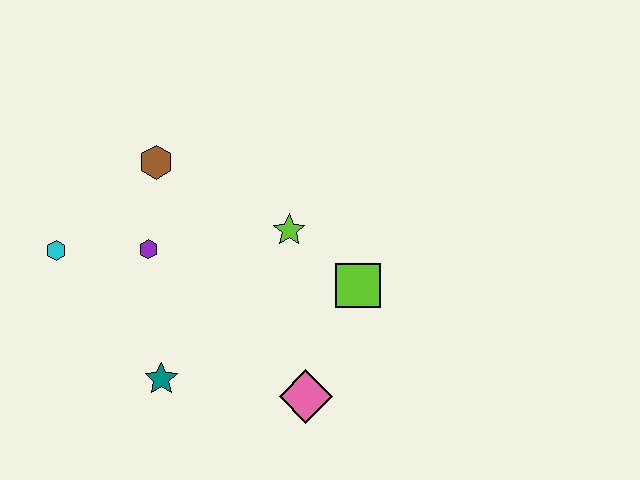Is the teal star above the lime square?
No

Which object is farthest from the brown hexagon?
The pink diamond is farthest from the brown hexagon.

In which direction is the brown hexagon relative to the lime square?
The brown hexagon is to the left of the lime square.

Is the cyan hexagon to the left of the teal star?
Yes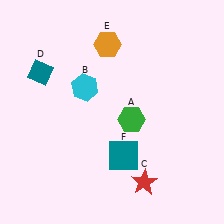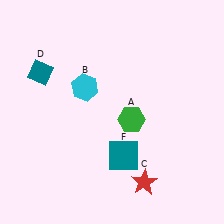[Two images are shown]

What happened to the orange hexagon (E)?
The orange hexagon (E) was removed in Image 2. It was in the top-left area of Image 1.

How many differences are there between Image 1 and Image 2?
There is 1 difference between the two images.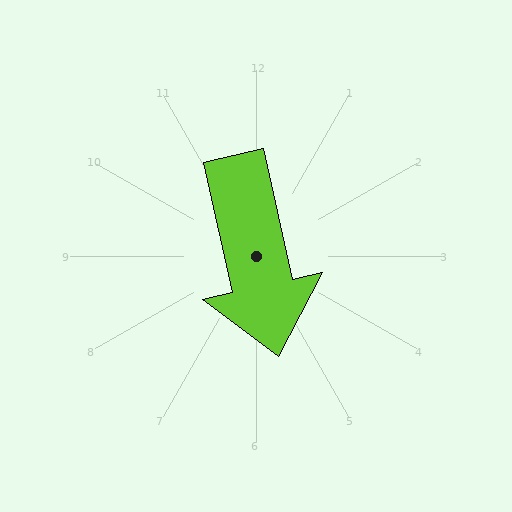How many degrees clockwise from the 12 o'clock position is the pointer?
Approximately 167 degrees.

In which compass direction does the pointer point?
South.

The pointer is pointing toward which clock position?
Roughly 6 o'clock.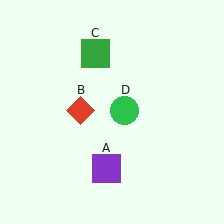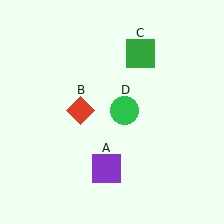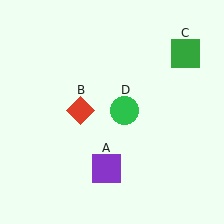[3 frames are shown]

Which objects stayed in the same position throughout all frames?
Purple square (object A) and red diamond (object B) and green circle (object D) remained stationary.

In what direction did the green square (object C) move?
The green square (object C) moved right.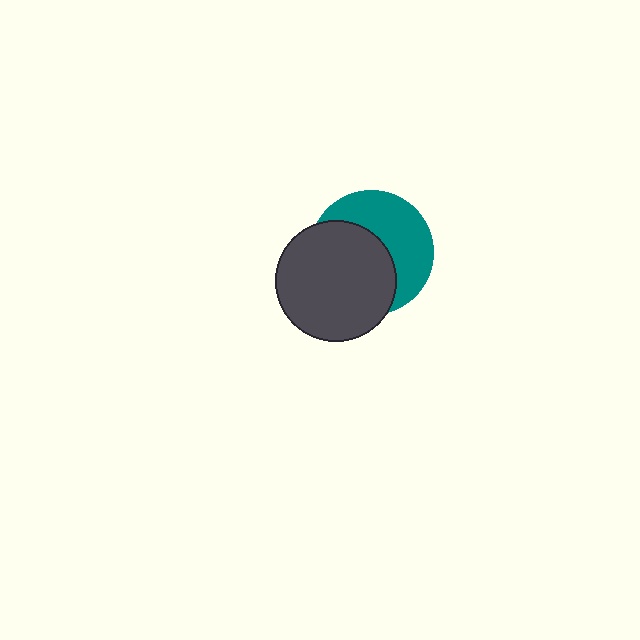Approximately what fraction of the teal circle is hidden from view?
Roughly 53% of the teal circle is hidden behind the dark gray circle.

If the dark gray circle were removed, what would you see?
You would see the complete teal circle.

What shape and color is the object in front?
The object in front is a dark gray circle.